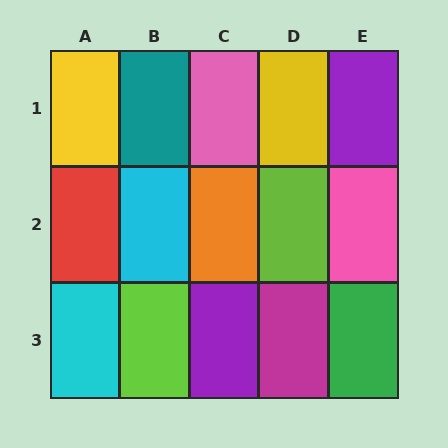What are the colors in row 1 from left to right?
Yellow, teal, pink, yellow, purple.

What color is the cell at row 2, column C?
Orange.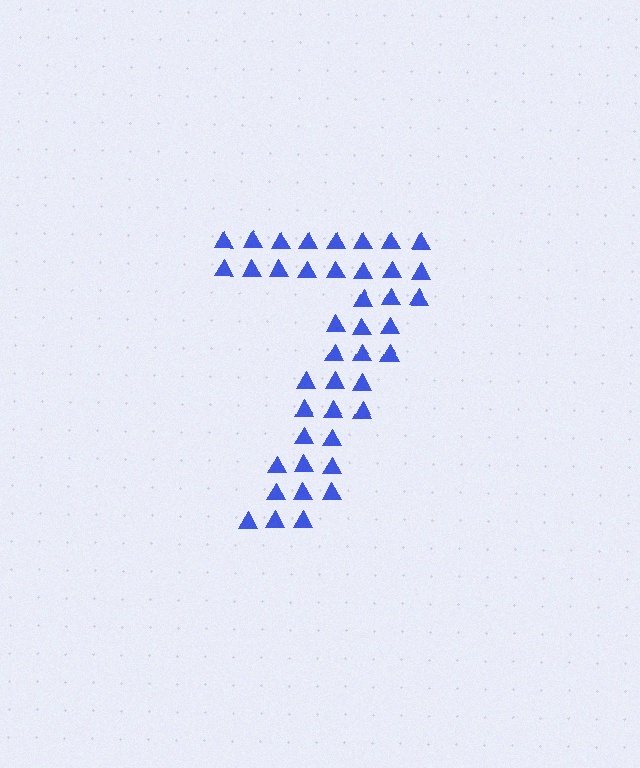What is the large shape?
The large shape is the digit 7.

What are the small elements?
The small elements are triangles.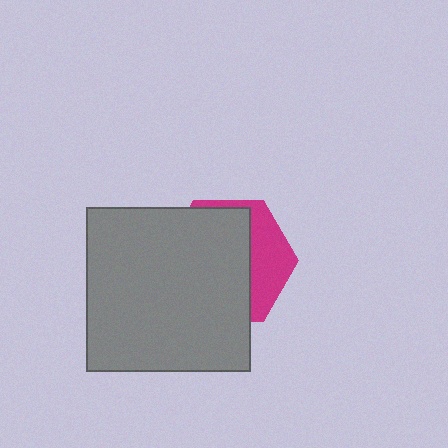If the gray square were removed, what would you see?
You would see the complete magenta hexagon.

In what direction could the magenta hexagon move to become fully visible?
The magenta hexagon could move right. That would shift it out from behind the gray square entirely.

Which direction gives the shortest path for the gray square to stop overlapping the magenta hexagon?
Moving left gives the shortest separation.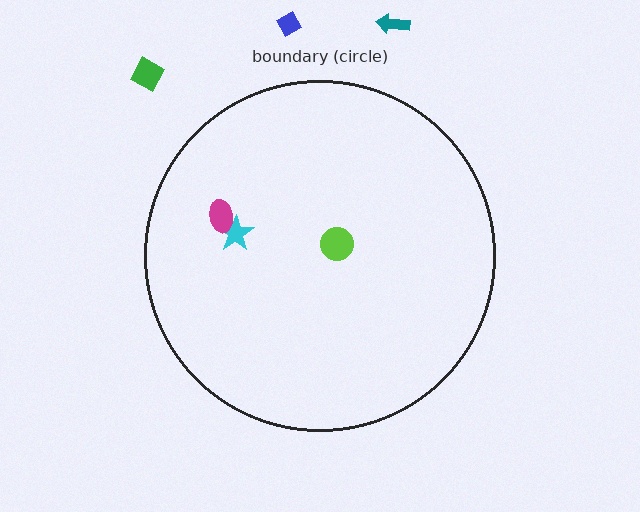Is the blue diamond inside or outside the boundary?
Outside.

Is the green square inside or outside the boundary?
Outside.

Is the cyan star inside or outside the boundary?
Inside.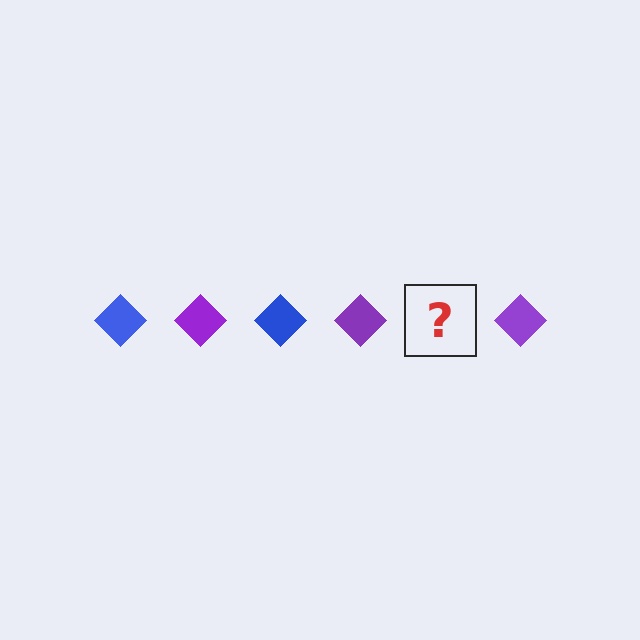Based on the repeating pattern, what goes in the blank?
The blank should be a blue diamond.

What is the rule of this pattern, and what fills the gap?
The rule is that the pattern cycles through blue, purple diamonds. The gap should be filled with a blue diamond.